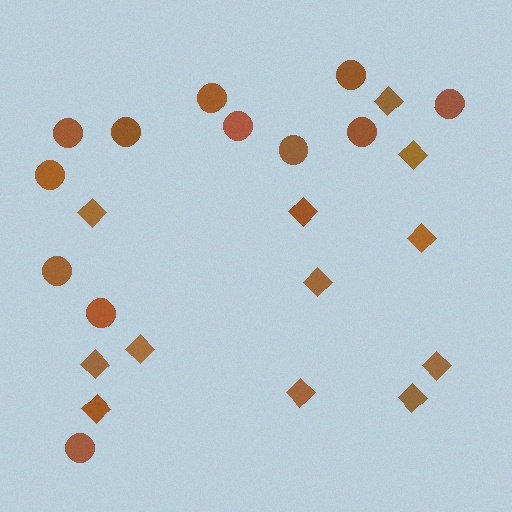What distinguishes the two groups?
There are 2 groups: one group of diamonds (12) and one group of circles (12).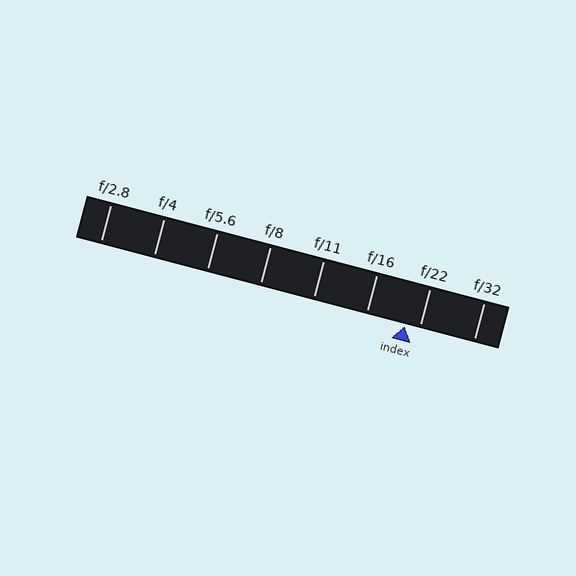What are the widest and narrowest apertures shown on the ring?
The widest aperture shown is f/2.8 and the narrowest is f/32.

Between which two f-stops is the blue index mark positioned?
The index mark is between f/16 and f/22.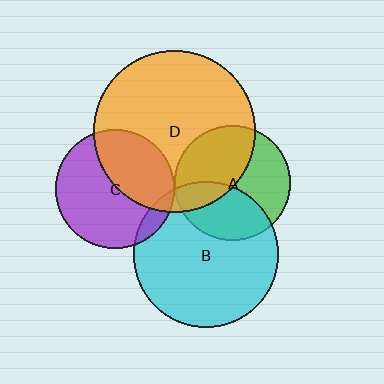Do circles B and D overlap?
Yes.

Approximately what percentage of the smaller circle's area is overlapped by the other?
Approximately 10%.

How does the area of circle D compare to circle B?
Approximately 1.2 times.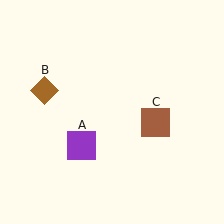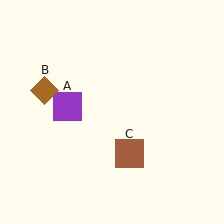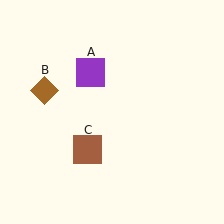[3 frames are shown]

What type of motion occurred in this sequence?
The purple square (object A), brown square (object C) rotated clockwise around the center of the scene.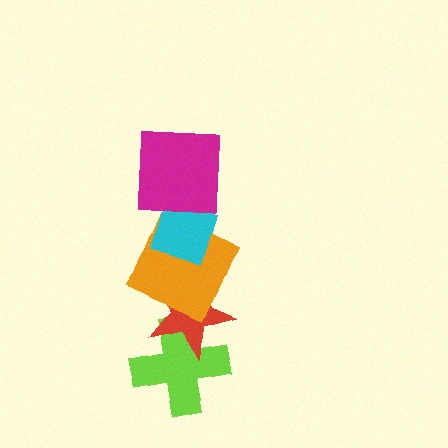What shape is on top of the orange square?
The cyan diamond is on top of the orange square.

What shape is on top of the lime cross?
The red star is on top of the lime cross.